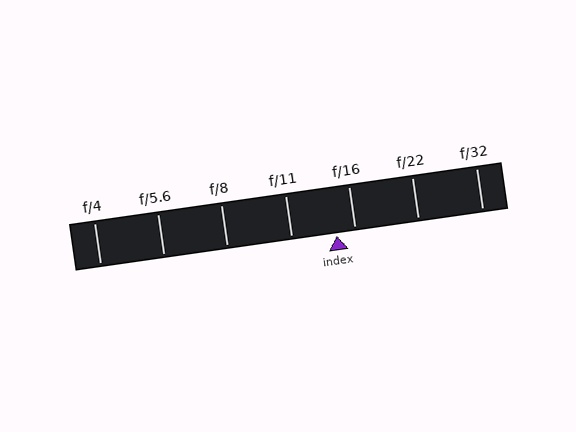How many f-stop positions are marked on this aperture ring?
There are 7 f-stop positions marked.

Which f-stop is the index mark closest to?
The index mark is closest to f/16.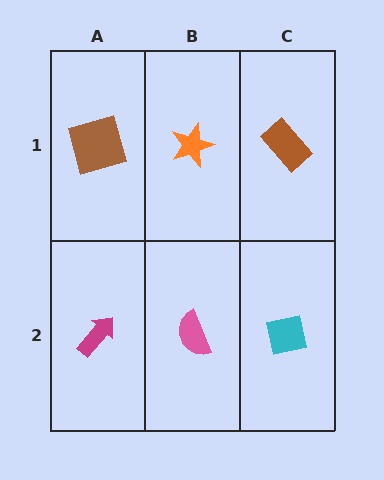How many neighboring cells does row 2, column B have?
3.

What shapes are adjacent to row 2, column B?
An orange star (row 1, column B), a magenta arrow (row 2, column A), a cyan square (row 2, column C).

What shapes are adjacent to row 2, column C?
A brown rectangle (row 1, column C), a pink semicircle (row 2, column B).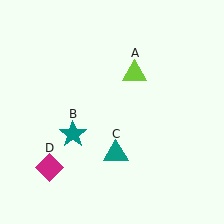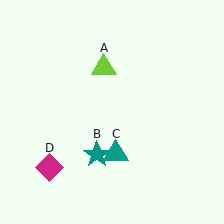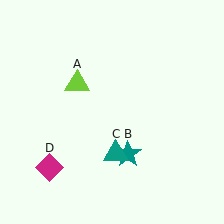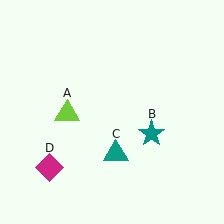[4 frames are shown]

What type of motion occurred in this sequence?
The lime triangle (object A), teal star (object B) rotated counterclockwise around the center of the scene.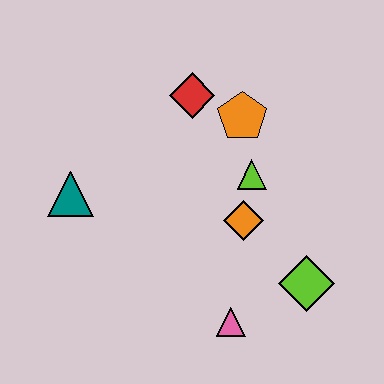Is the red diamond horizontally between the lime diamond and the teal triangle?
Yes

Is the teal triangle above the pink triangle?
Yes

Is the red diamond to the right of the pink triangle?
No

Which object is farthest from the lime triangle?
The teal triangle is farthest from the lime triangle.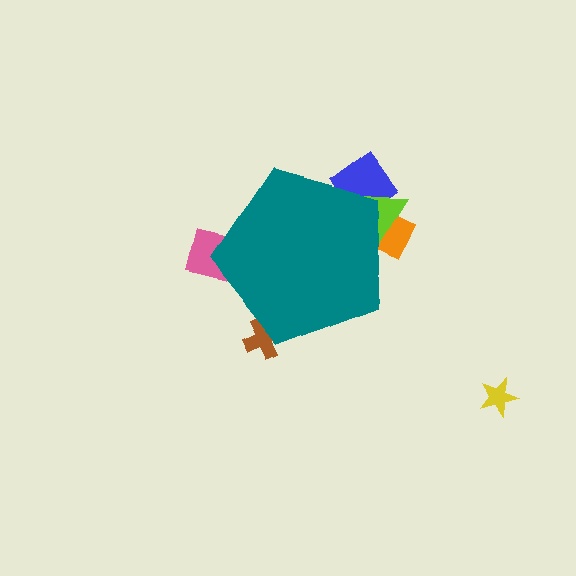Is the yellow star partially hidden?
No, the yellow star is fully visible.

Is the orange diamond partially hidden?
Yes, the orange diamond is partially hidden behind the teal pentagon.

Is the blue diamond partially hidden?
Yes, the blue diamond is partially hidden behind the teal pentagon.